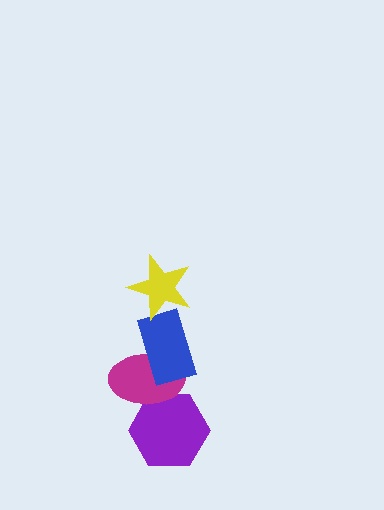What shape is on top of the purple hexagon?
The magenta ellipse is on top of the purple hexagon.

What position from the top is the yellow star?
The yellow star is 1st from the top.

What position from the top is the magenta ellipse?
The magenta ellipse is 3rd from the top.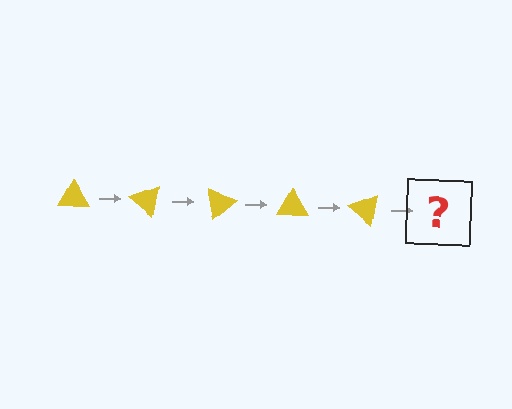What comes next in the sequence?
The next element should be a yellow triangle rotated 200 degrees.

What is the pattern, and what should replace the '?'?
The pattern is that the triangle rotates 40 degrees each step. The '?' should be a yellow triangle rotated 200 degrees.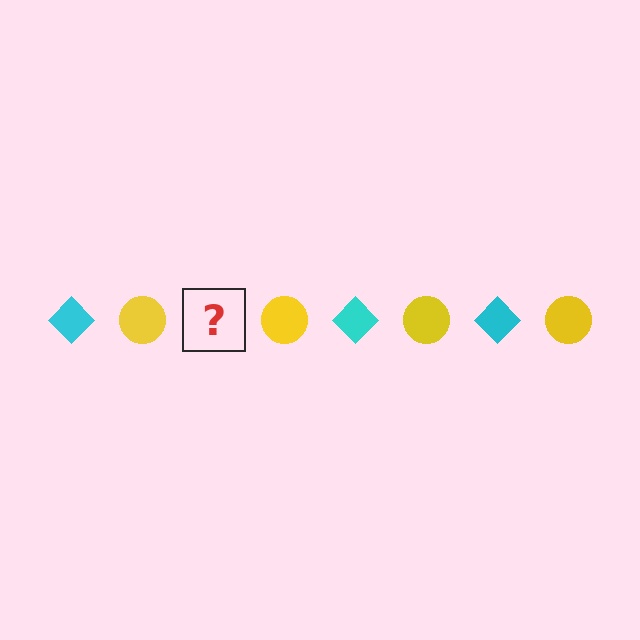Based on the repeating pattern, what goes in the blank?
The blank should be a cyan diamond.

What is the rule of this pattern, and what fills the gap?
The rule is that the pattern alternates between cyan diamond and yellow circle. The gap should be filled with a cyan diamond.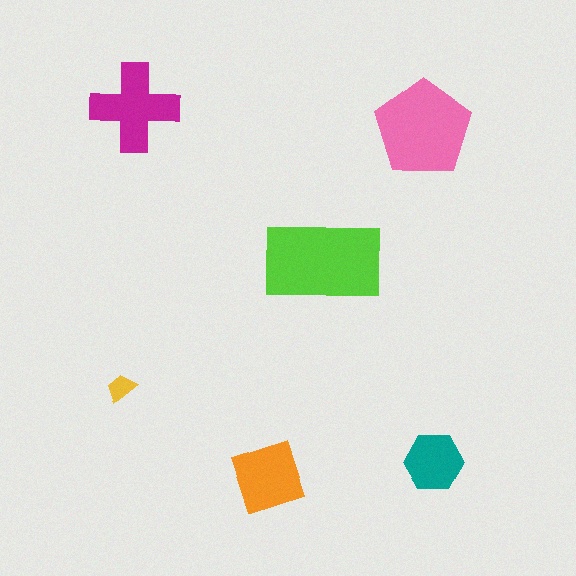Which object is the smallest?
The yellow trapezoid.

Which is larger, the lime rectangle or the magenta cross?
The lime rectangle.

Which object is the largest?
The lime rectangle.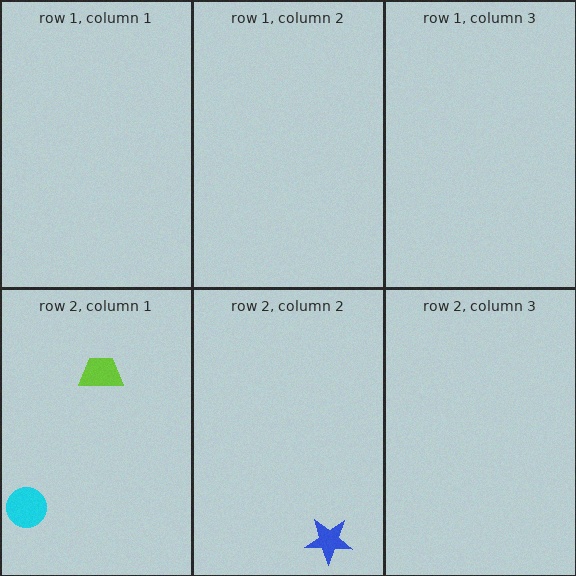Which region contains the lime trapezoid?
The row 2, column 1 region.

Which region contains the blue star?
The row 2, column 2 region.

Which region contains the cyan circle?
The row 2, column 1 region.